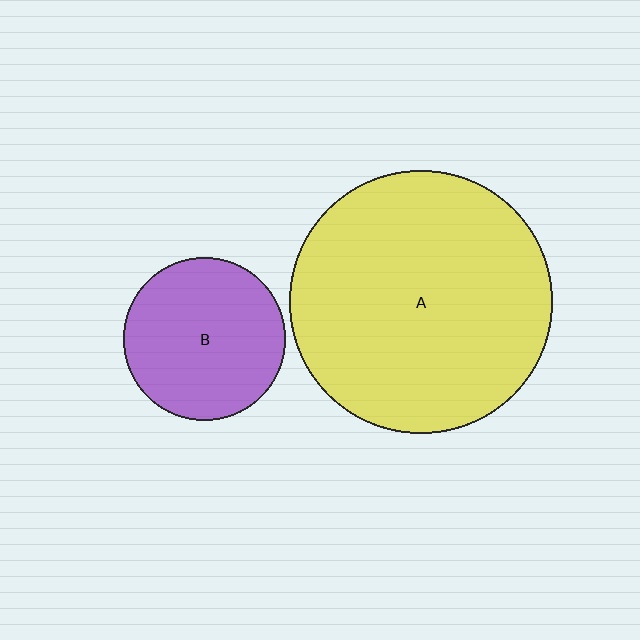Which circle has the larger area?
Circle A (yellow).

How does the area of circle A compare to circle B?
Approximately 2.6 times.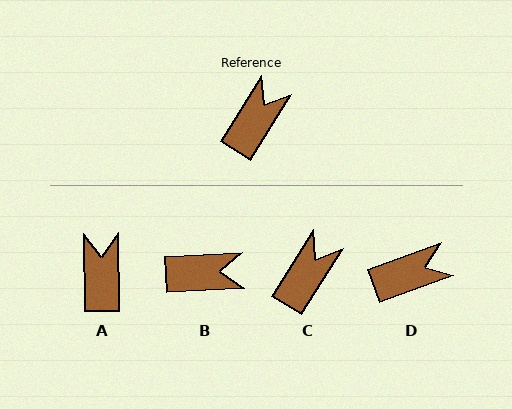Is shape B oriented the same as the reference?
No, it is off by about 55 degrees.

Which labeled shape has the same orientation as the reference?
C.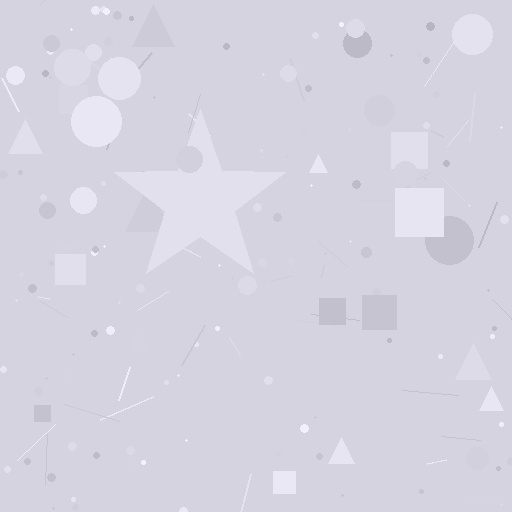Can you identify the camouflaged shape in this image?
The camouflaged shape is a star.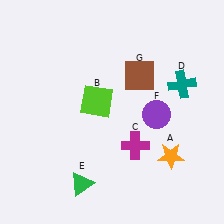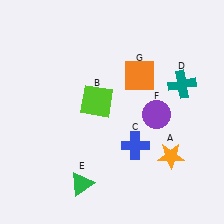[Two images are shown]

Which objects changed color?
C changed from magenta to blue. G changed from brown to orange.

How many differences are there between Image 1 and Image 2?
There are 2 differences between the two images.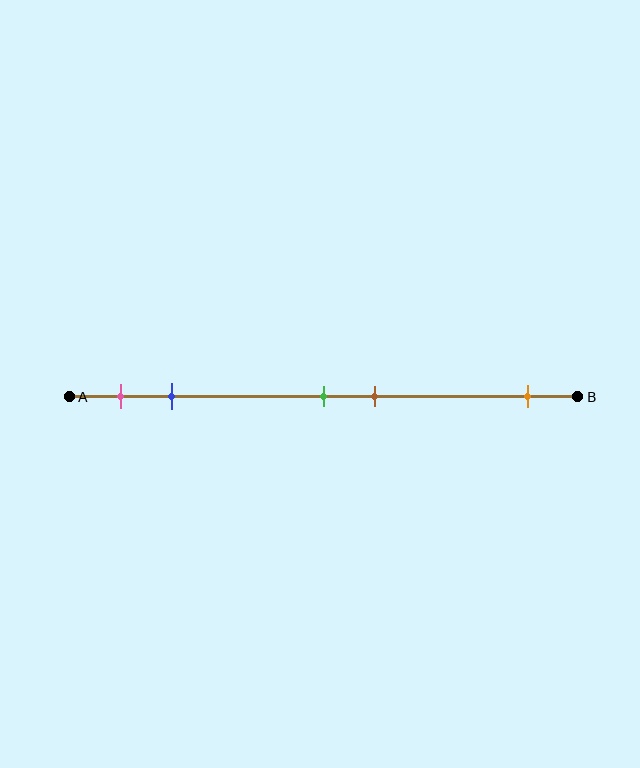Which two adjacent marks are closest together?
The green and brown marks are the closest adjacent pair.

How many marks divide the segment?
There are 5 marks dividing the segment.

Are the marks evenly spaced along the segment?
No, the marks are not evenly spaced.